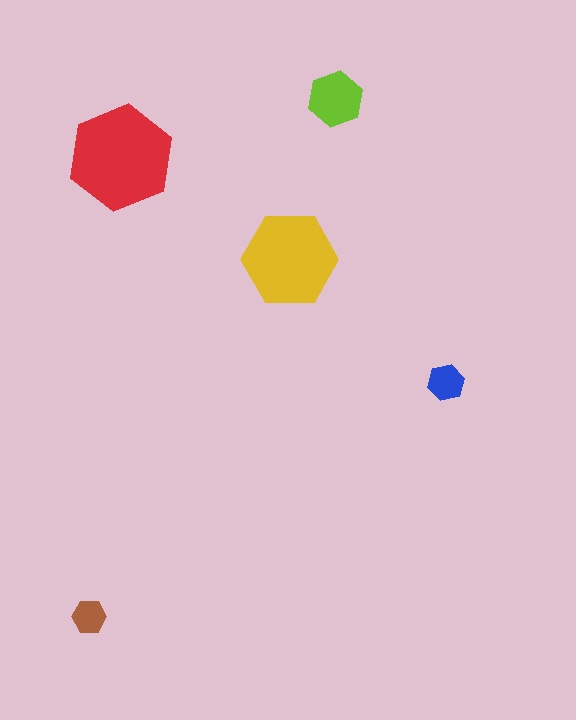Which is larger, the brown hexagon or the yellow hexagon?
The yellow one.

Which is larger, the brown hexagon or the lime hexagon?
The lime one.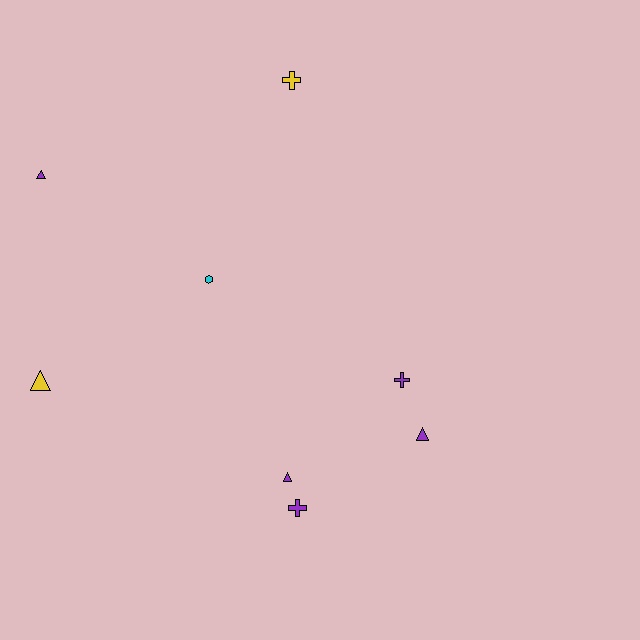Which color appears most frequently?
Purple, with 5 objects.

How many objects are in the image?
There are 8 objects.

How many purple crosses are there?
There are 2 purple crosses.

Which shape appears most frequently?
Triangle, with 4 objects.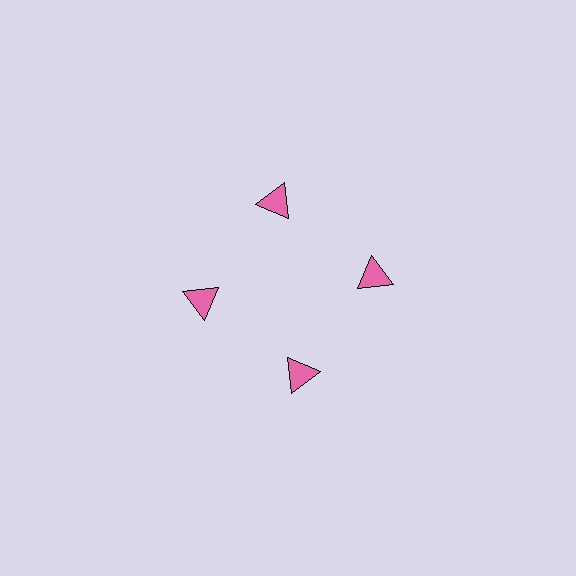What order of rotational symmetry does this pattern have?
This pattern has 4-fold rotational symmetry.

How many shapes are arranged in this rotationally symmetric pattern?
There are 4 shapes, arranged in 4 groups of 1.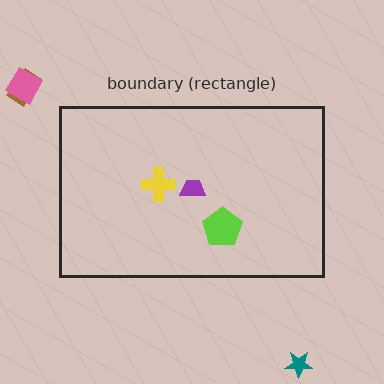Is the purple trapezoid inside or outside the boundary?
Inside.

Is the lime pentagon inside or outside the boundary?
Inside.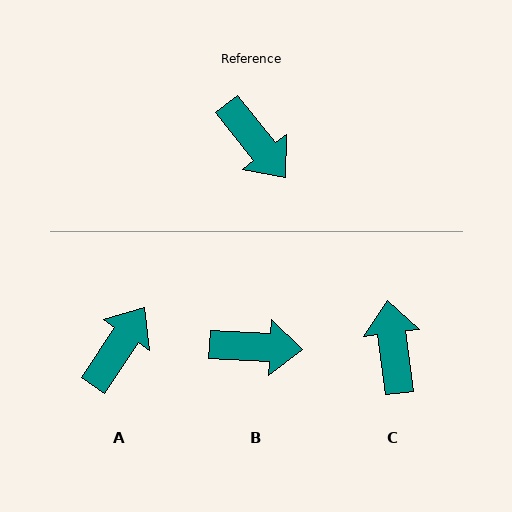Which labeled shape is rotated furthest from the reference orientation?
C, about 149 degrees away.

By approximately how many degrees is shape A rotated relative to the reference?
Approximately 108 degrees counter-clockwise.